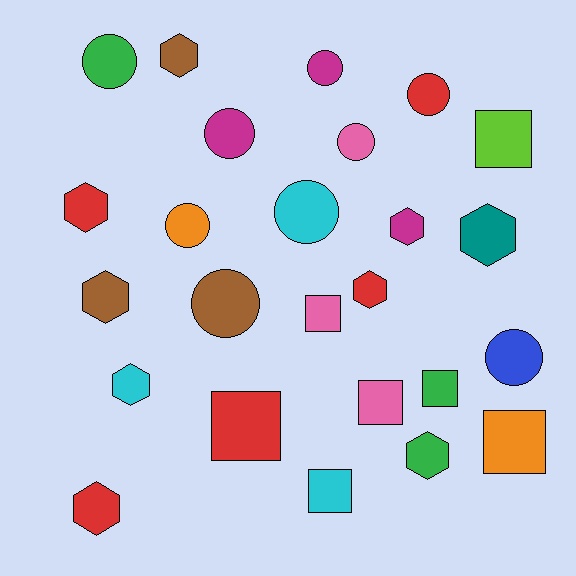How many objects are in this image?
There are 25 objects.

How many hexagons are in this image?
There are 9 hexagons.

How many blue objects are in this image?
There is 1 blue object.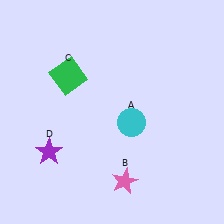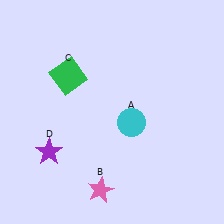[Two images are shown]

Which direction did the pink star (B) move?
The pink star (B) moved left.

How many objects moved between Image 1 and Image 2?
1 object moved between the two images.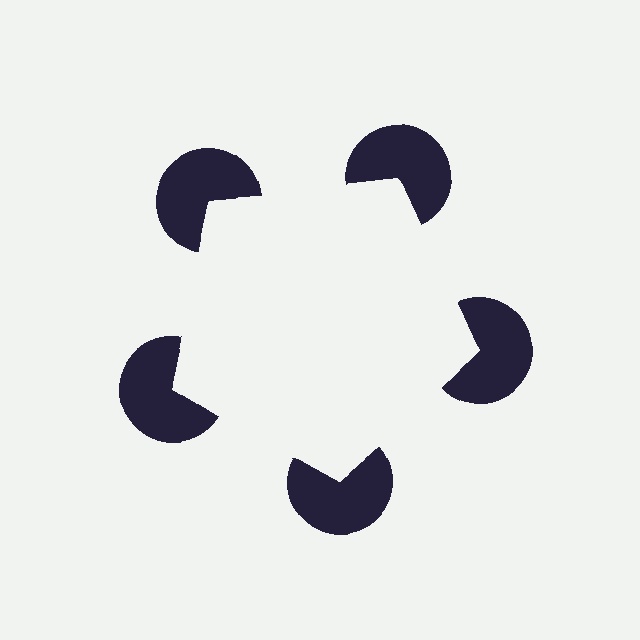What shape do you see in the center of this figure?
An illusory pentagon — its edges are inferred from the aligned wedge cuts in the pac-man discs, not physically drawn.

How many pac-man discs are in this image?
There are 5 — one at each vertex of the illusory pentagon.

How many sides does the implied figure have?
5 sides.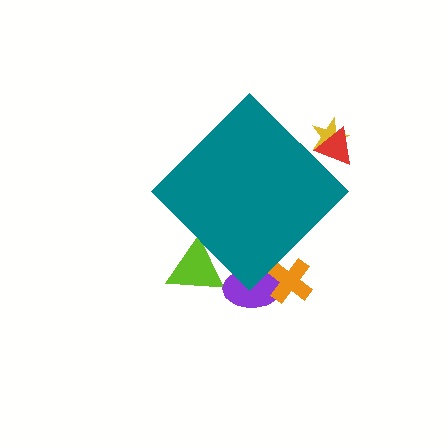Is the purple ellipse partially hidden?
Yes, the purple ellipse is partially hidden behind the teal diamond.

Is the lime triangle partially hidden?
Yes, the lime triangle is partially hidden behind the teal diamond.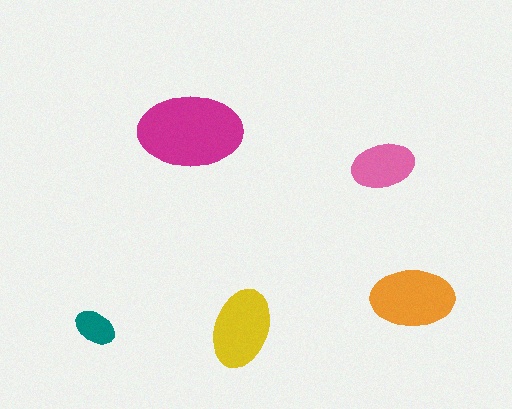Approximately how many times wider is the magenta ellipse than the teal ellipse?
About 2.5 times wider.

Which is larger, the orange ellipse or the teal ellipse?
The orange one.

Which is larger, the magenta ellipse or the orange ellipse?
The magenta one.